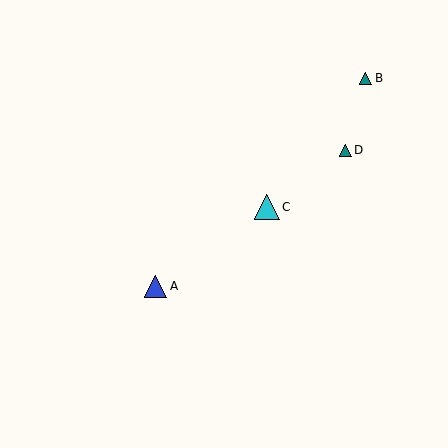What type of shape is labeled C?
Shape C is a cyan triangle.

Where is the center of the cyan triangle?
The center of the cyan triangle is at (267, 207).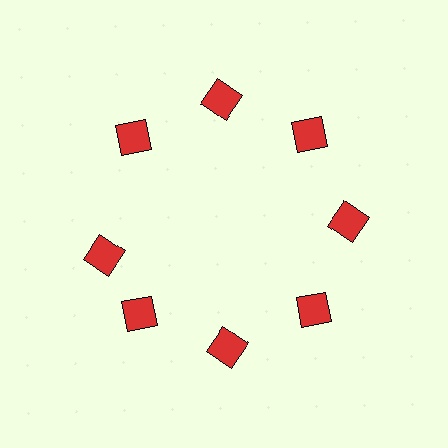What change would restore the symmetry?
The symmetry would be restored by rotating it back into even spacing with its neighbors so that all 8 squares sit at equal angles and equal distance from the center.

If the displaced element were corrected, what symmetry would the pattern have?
It would have 8-fold rotational symmetry — the pattern would map onto itself every 45 degrees.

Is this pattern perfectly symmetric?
No. The 8 red squares are arranged in a ring, but one element near the 9 o'clock position is rotated out of alignment along the ring, breaking the 8-fold rotational symmetry.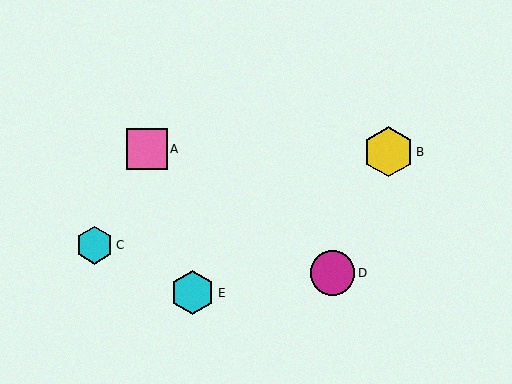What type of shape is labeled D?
Shape D is a magenta circle.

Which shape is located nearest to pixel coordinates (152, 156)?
The pink square (labeled A) at (147, 149) is nearest to that location.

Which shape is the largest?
The yellow hexagon (labeled B) is the largest.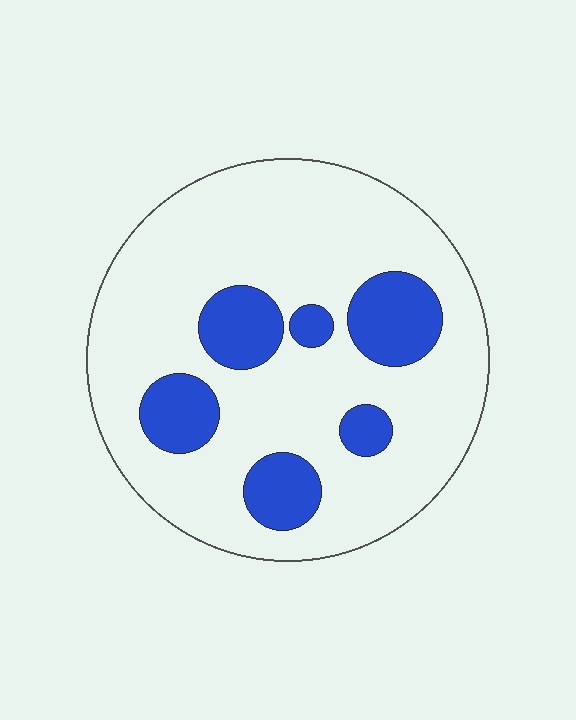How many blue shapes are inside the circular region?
6.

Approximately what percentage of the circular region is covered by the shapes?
Approximately 20%.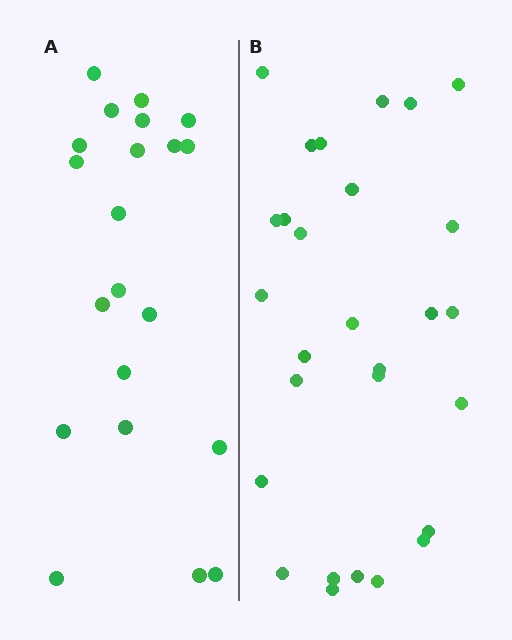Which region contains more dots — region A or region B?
Region B (the right region) has more dots.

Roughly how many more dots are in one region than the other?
Region B has roughly 8 or so more dots than region A.